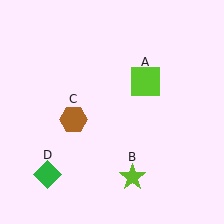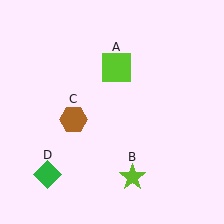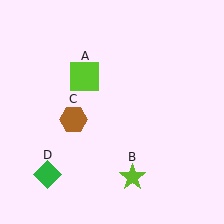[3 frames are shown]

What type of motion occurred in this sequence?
The lime square (object A) rotated counterclockwise around the center of the scene.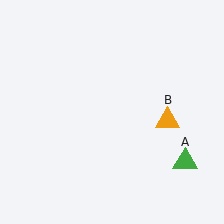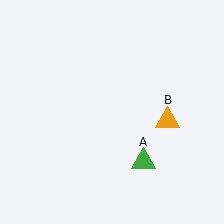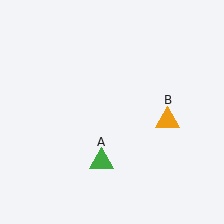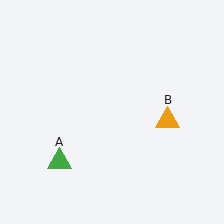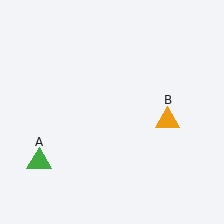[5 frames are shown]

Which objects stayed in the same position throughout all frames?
Orange triangle (object B) remained stationary.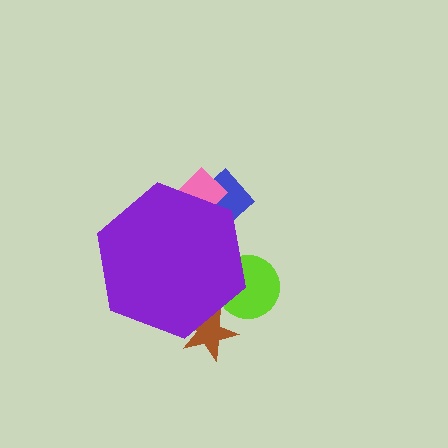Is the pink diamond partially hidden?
Yes, the pink diamond is partially hidden behind the purple hexagon.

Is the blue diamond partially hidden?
Yes, the blue diamond is partially hidden behind the purple hexagon.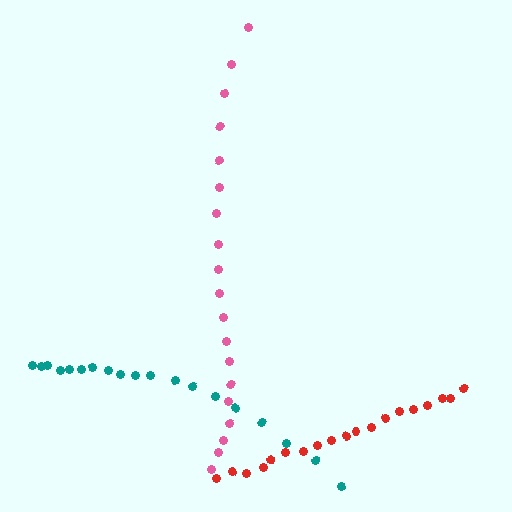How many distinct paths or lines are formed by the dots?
There are 3 distinct paths.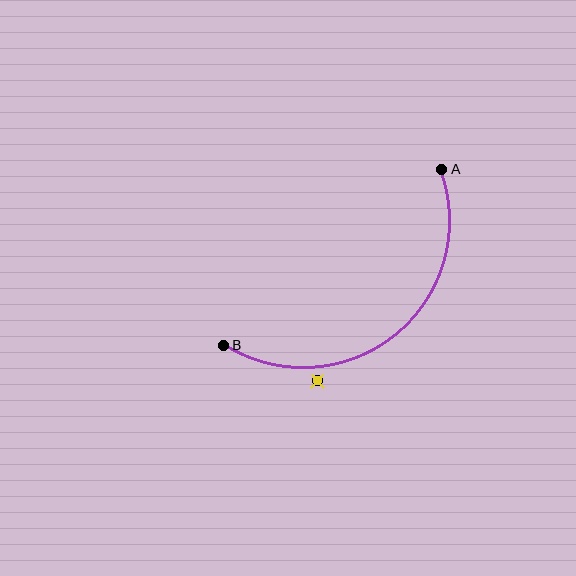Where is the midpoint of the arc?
The arc midpoint is the point on the curve farthest from the straight line joining A and B. It sits below and to the right of that line.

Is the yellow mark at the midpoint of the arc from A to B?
No — the yellow mark does not lie on the arc at all. It sits slightly outside the curve.